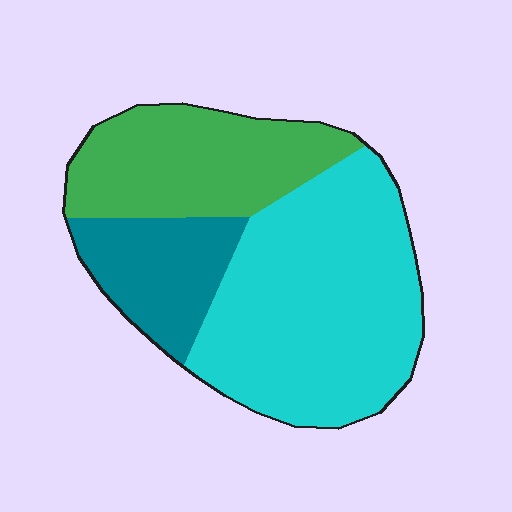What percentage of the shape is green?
Green takes up between a sixth and a third of the shape.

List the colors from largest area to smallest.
From largest to smallest: cyan, green, teal.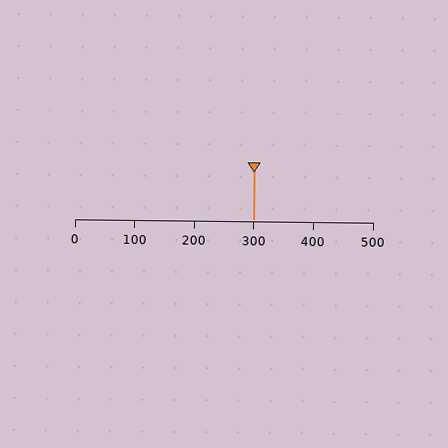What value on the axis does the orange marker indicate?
The marker indicates approximately 300.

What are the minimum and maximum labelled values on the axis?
The axis runs from 0 to 500.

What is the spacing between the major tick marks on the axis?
The major ticks are spaced 100 apart.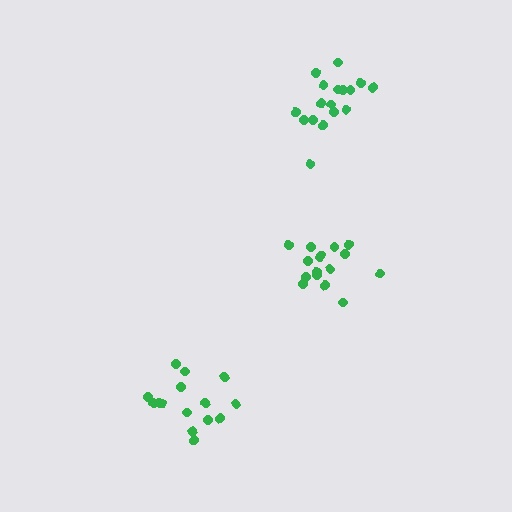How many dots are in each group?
Group 1: 16 dots, Group 2: 16 dots, Group 3: 17 dots (49 total).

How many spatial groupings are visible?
There are 3 spatial groupings.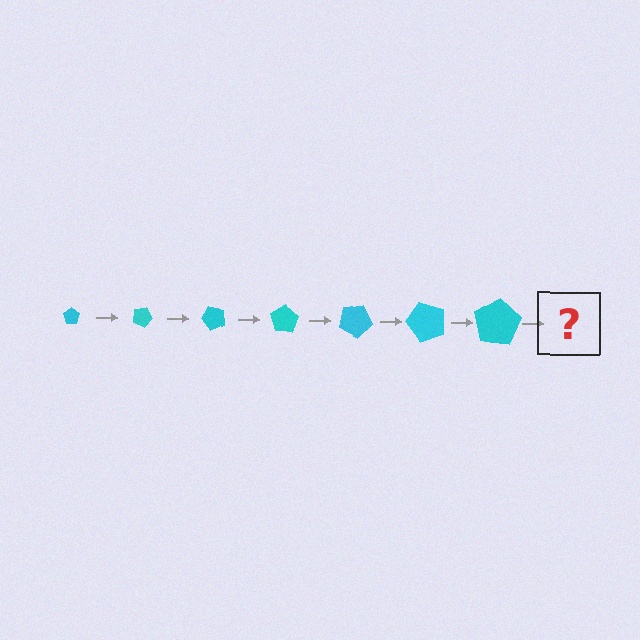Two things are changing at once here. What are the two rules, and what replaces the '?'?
The two rules are that the pentagon grows larger each step and it rotates 25 degrees each step. The '?' should be a pentagon, larger than the previous one and rotated 175 degrees from the start.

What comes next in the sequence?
The next element should be a pentagon, larger than the previous one and rotated 175 degrees from the start.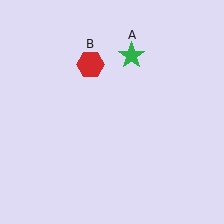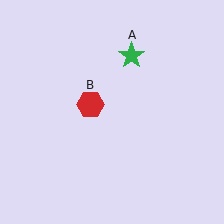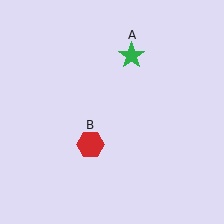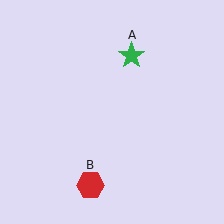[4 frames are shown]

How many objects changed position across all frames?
1 object changed position: red hexagon (object B).